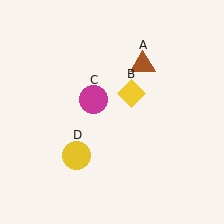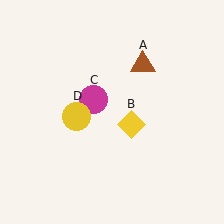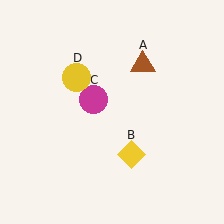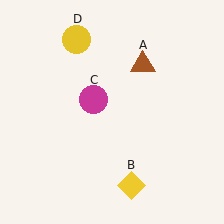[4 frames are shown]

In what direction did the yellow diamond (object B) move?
The yellow diamond (object B) moved down.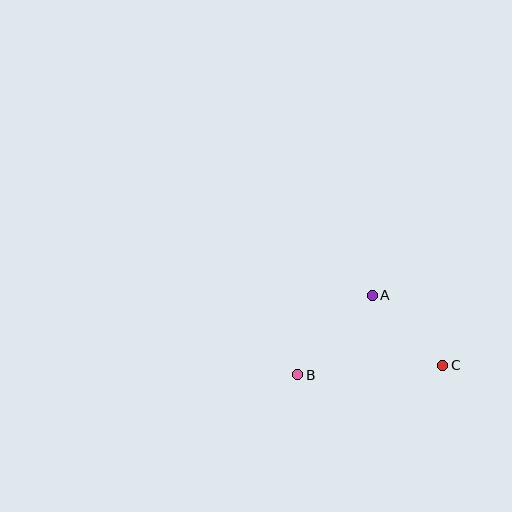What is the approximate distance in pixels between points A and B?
The distance between A and B is approximately 109 pixels.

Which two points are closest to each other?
Points A and C are closest to each other.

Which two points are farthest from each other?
Points B and C are farthest from each other.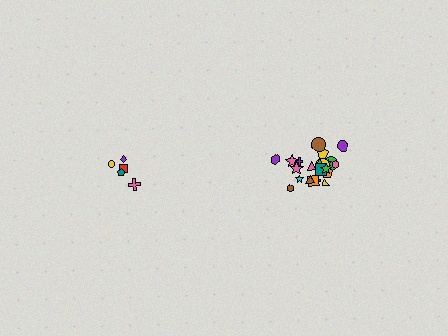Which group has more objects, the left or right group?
The right group.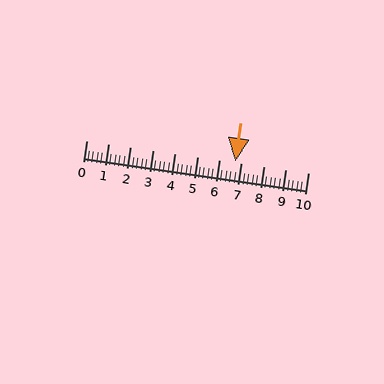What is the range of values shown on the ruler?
The ruler shows values from 0 to 10.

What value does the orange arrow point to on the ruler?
The orange arrow points to approximately 6.7.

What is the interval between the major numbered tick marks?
The major tick marks are spaced 1 units apart.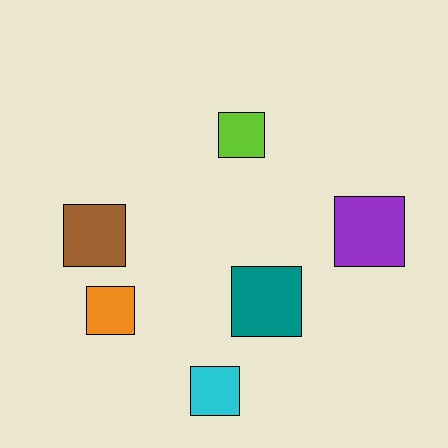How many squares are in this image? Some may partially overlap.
There are 6 squares.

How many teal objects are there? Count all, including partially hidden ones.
There is 1 teal object.